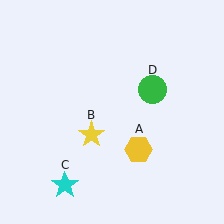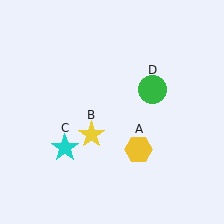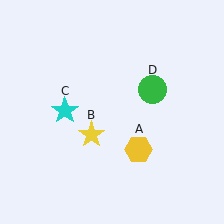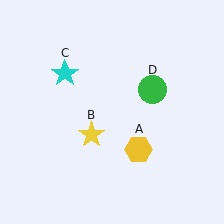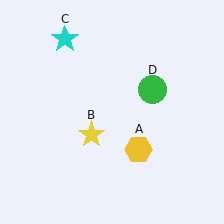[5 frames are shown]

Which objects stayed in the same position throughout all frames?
Yellow hexagon (object A) and yellow star (object B) and green circle (object D) remained stationary.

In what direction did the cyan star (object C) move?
The cyan star (object C) moved up.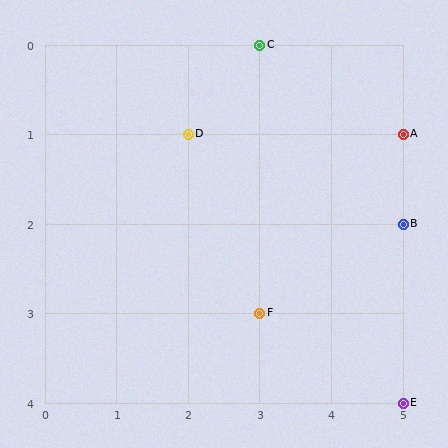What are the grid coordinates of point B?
Point B is at grid coordinates (5, 2).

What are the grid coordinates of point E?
Point E is at grid coordinates (5, 4).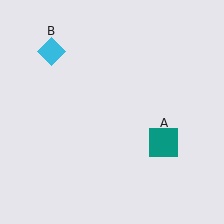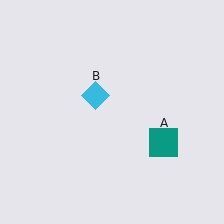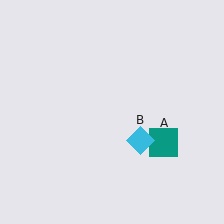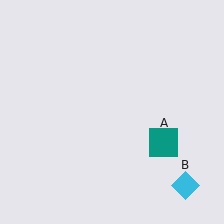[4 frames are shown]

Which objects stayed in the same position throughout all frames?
Teal square (object A) remained stationary.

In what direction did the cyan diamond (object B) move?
The cyan diamond (object B) moved down and to the right.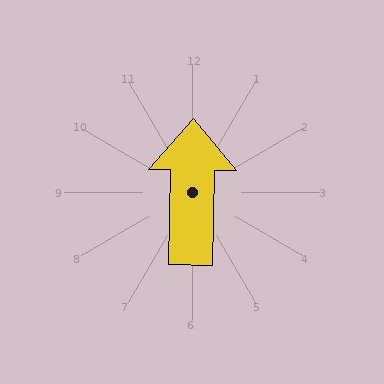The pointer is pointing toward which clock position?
Roughly 12 o'clock.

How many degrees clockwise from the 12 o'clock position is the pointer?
Approximately 1 degrees.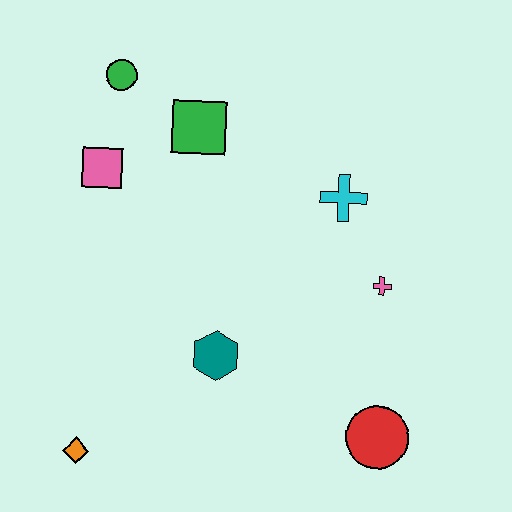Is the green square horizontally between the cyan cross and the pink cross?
No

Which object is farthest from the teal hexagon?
The green circle is farthest from the teal hexagon.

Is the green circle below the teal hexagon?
No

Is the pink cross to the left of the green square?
No